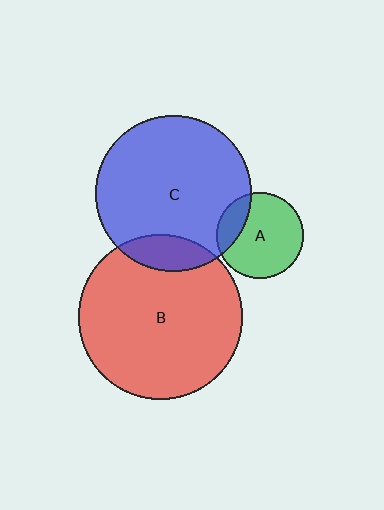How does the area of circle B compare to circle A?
Approximately 3.6 times.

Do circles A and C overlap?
Yes.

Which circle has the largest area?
Circle B (red).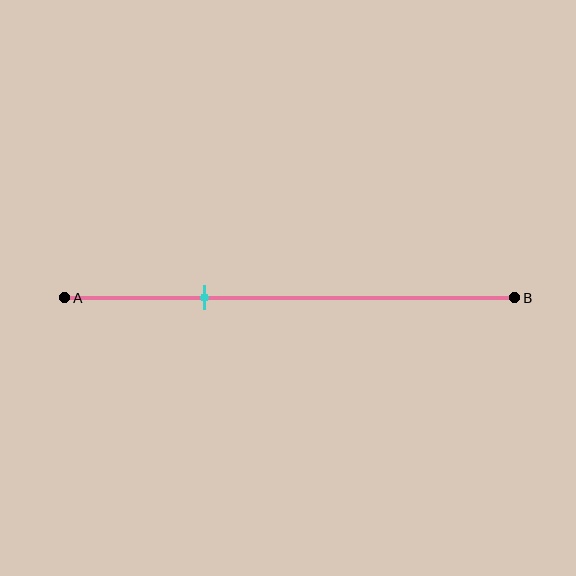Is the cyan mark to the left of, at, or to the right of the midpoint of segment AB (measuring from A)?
The cyan mark is to the left of the midpoint of segment AB.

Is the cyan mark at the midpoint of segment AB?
No, the mark is at about 30% from A, not at the 50% midpoint.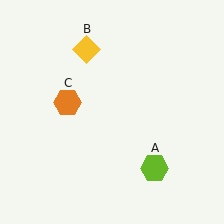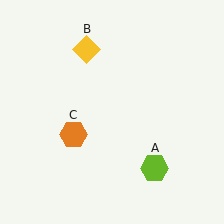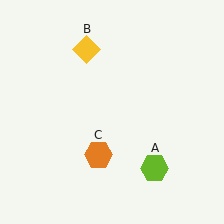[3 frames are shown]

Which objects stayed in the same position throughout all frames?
Lime hexagon (object A) and yellow diamond (object B) remained stationary.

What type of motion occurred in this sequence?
The orange hexagon (object C) rotated counterclockwise around the center of the scene.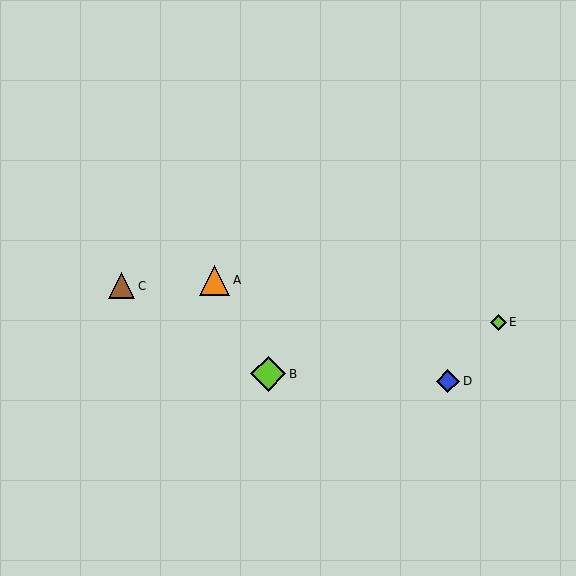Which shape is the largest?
The lime diamond (labeled B) is the largest.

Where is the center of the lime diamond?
The center of the lime diamond is at (498, 322).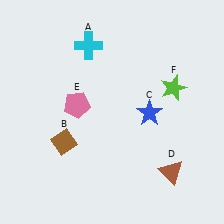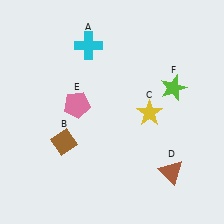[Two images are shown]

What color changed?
The star (C) changed from blue in Image 1 to yellow in Image 2.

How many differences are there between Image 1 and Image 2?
There is 1 difference between the two images.